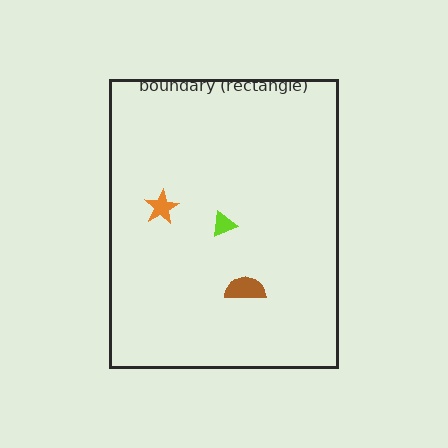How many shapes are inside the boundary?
3 inside, 0 outside.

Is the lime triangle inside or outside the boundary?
Inside.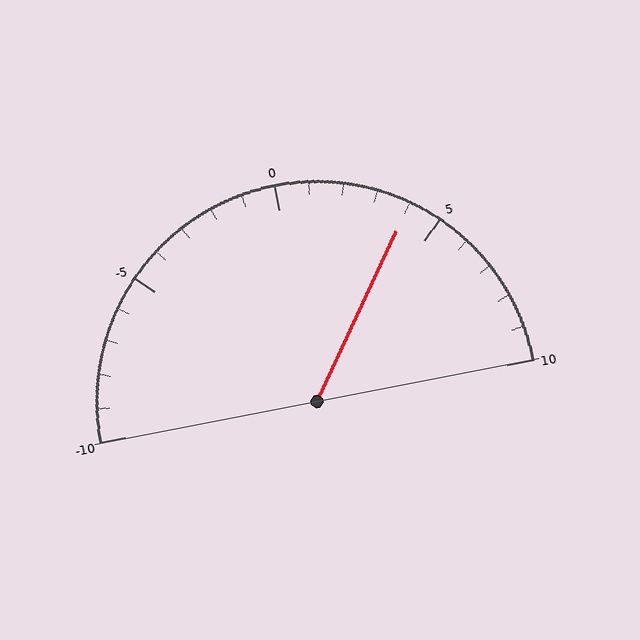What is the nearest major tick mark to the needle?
The nearest major tick mark is 5.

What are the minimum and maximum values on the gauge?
The gauge ranges from -10 to 10.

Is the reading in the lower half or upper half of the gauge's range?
The reading is in the upper half of the range (-10 to 10).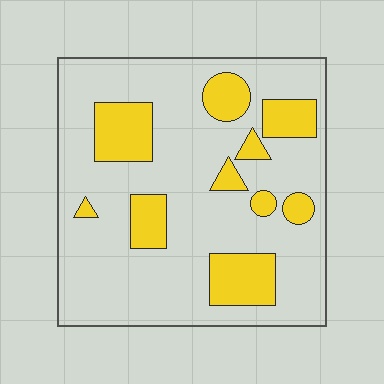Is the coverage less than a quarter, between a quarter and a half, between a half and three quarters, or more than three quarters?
Less than a quarter.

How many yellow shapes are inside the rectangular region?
10.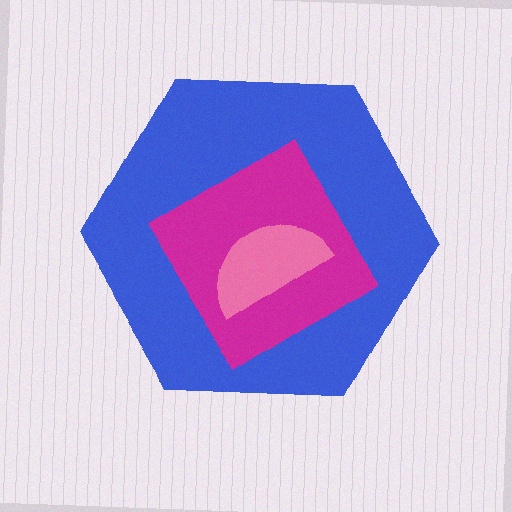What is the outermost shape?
The blue hexagon.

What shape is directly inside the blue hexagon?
The magenta diamond.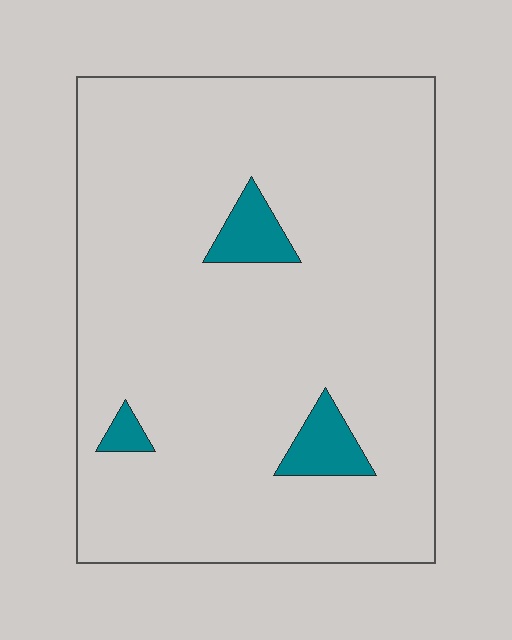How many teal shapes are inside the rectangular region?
3.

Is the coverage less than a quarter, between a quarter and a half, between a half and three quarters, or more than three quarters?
Less than a quarter.